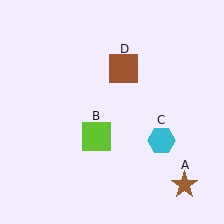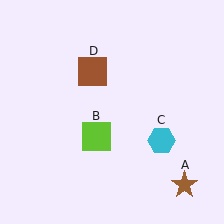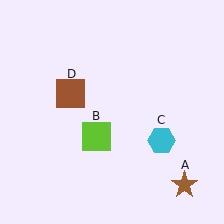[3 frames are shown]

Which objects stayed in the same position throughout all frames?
Brown star (object A) and lime square (object B) and cyan hexagon (object C) remained stationary.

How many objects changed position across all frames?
1 object changed position: brown square (object D).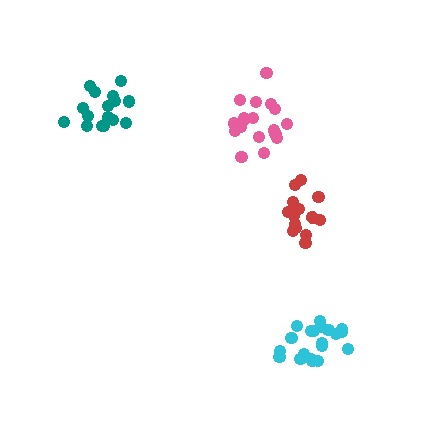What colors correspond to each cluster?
The clusters are colored: teal, cyan, red, pink.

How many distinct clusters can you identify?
There are 4 distinct clusters.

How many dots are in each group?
Group 1: 17 dots, Group 2: 20 dots, Group 3: 16 dots, Group 4: 18 dots (71 total).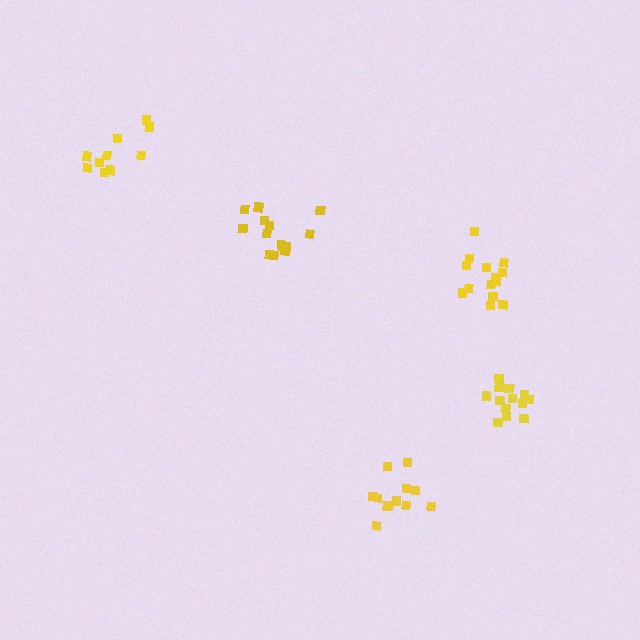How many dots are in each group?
Group 1: 10 dots, Group 2: 14 dots, Group 3: 14 dots, Group 4: 12 dots, Group 5: 14 dots (64 total).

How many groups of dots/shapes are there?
There are 5 groups.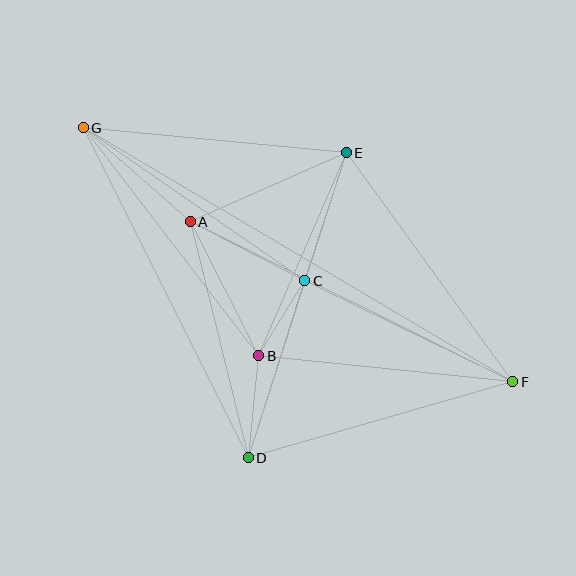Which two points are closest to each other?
Points B and C are closest to each other.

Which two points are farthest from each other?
Points F and G are farthest from each other.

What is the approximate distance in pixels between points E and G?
The distance between E and G is approximately 264 pixels.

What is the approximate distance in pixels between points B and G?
The distance between B and G is approximately 288 pixels.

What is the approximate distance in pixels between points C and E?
The distance between C and E is approximately 135 pixels.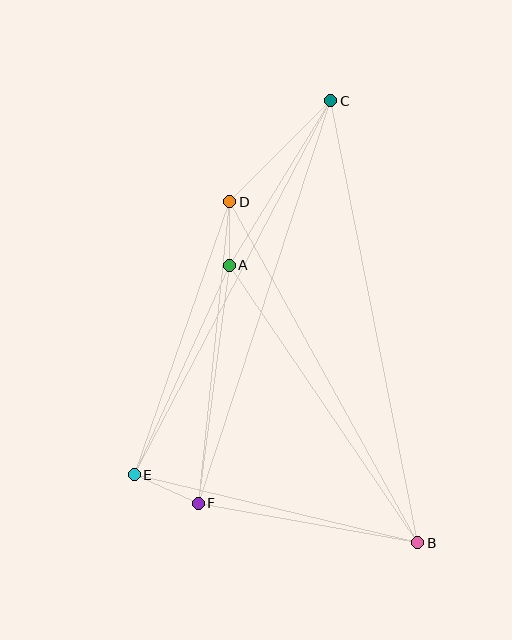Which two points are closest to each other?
Points A and D are closest to each other.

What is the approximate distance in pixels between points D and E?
The distance between D and E is approximately 289 pixels.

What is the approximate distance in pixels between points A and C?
The distance between A and C is approximately 193 pixels.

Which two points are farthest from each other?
Points B and C are farthest from each other.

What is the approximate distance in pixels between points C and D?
The distance between C and D is approximately 143 pixels.